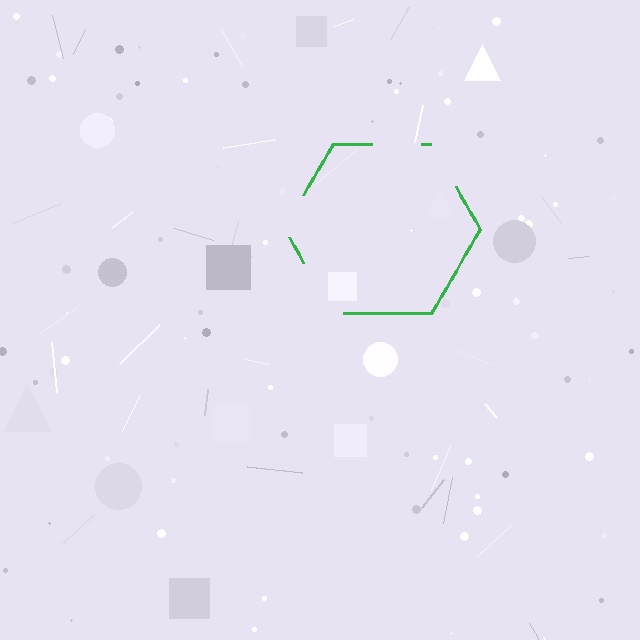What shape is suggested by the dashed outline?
The dashed outline suggests a hexagon.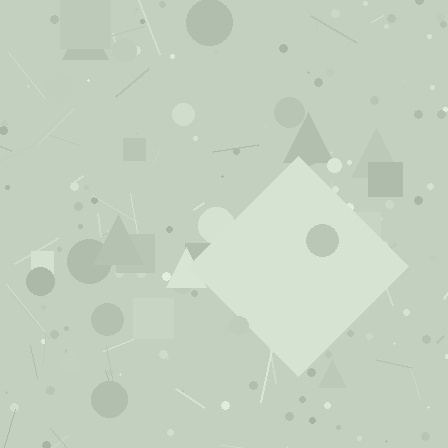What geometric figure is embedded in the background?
A diamond is embedded in the background.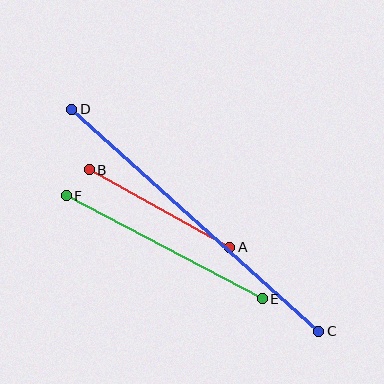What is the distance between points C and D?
The distance is approximately 332 pixels.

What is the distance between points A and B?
The distance is approximately 161 pixels.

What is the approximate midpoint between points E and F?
The midpoint is at approximately (164, 247) pixels.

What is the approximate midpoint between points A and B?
The midpoint is at approximately (160, 208) pixels.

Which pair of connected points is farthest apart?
Points C and D are farthest apart.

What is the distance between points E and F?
The distance is approximately 221 pixels.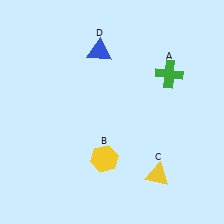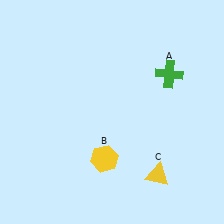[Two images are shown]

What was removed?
The blue triangle (D) was removed in Image 2.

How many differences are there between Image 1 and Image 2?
There is 1 difference between the two images.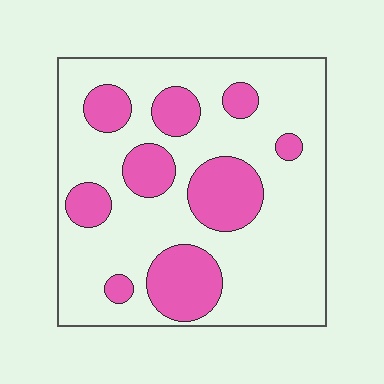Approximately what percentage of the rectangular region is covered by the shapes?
Approximately 25%.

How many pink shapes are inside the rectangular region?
9.